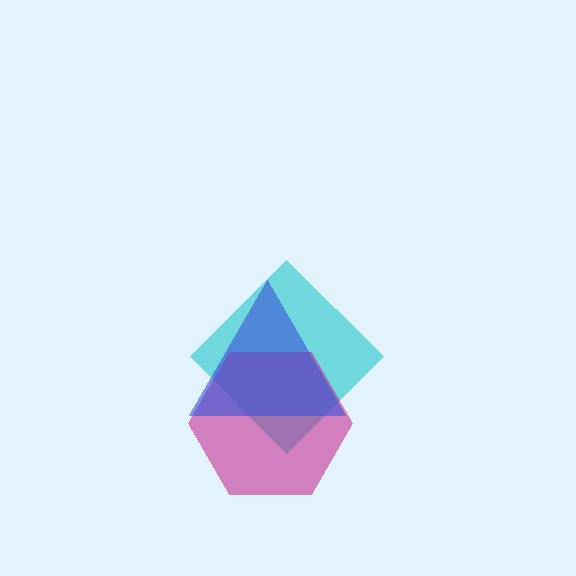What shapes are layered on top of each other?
The layered shapes are: a cyan diamond, a magenta hexagon, a blue triangle.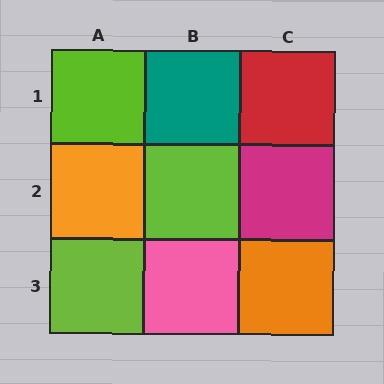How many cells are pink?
1 cell is pink.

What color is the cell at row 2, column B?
Lime.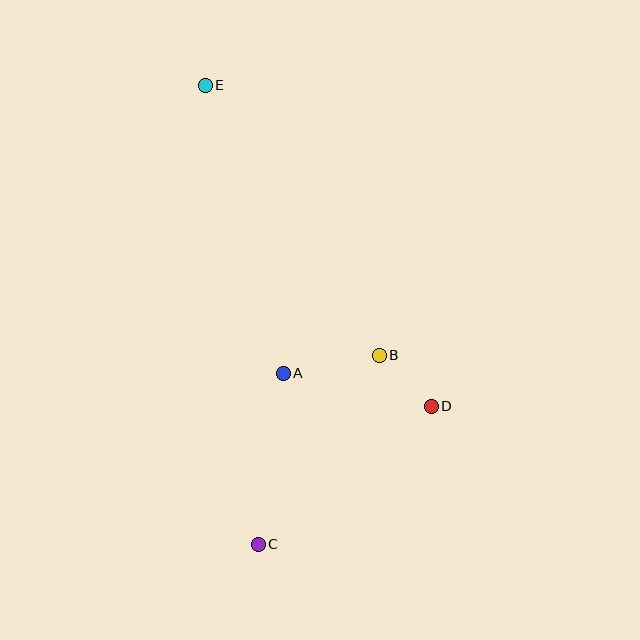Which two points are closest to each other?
Points B and D are closest to each other.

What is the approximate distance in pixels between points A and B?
The distance between A and B is approximately 98 pixels.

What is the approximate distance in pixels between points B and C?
The distance between B and C is approximately 225 pixels.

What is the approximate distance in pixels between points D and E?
The distance between D and E is approximately 393 pixels.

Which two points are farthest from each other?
Points C and E are farthest from each other.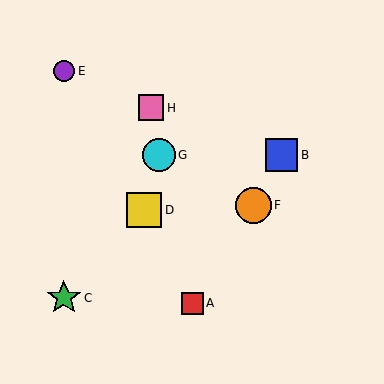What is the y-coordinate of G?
Object G is at y≈155.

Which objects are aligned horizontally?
Objects B, G are aligned horizontally.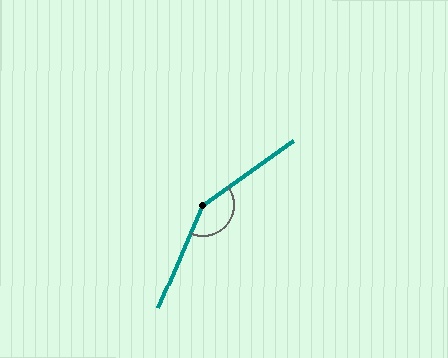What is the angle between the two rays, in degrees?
Approximately 149 degrees.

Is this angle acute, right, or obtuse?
It is obtuse.